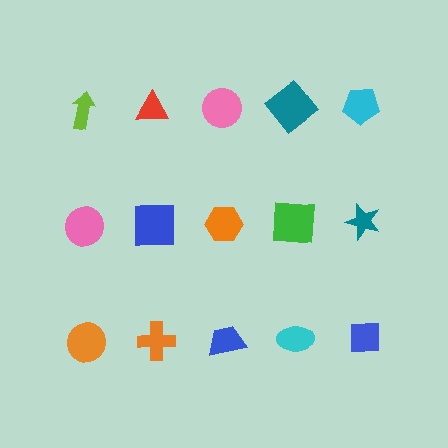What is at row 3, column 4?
A cyan ellipse.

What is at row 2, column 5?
A teal star.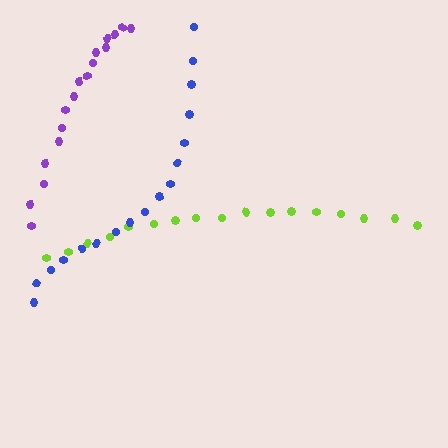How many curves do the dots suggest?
There are 3 distinct paths.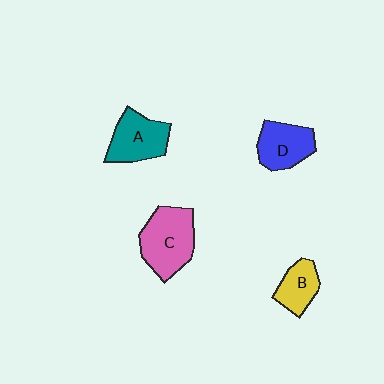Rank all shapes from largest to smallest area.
From largest to smallest: C (pink), A (teal), D (blue), B (yellow).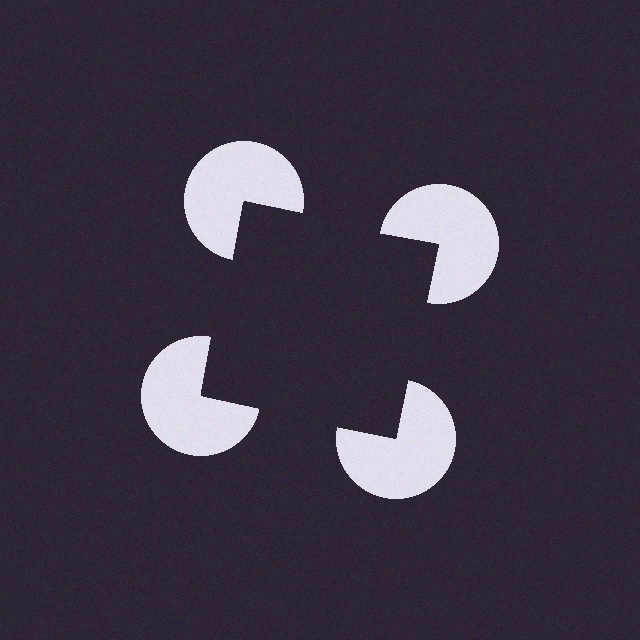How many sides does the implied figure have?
4 sides.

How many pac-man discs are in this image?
There are 4 — one at each vertex of the illusory square.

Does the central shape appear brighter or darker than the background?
It typically appears slightly darker than the background, even though no actual brightness change is drawn.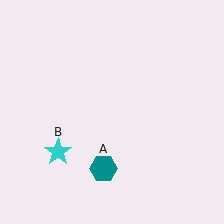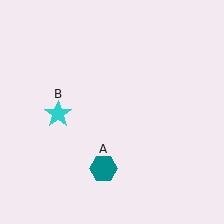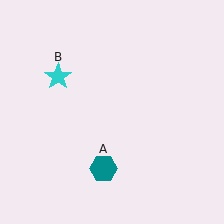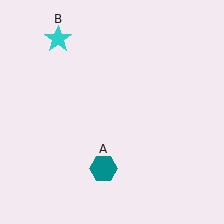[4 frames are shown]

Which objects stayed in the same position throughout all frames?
Teal hexagon (object A) remained stationary.